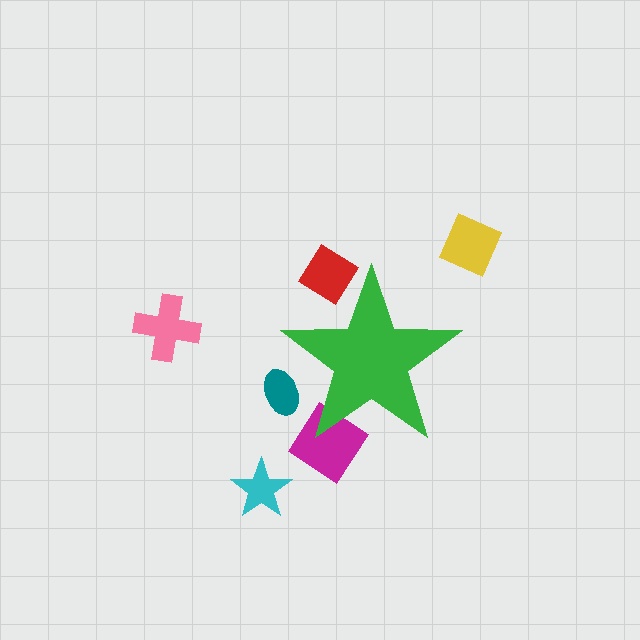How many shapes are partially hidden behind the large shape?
3 shapes are partially hidden.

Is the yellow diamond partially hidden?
No, the yellow diamond is fully visible.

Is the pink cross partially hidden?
No, the pink cross is fully visible.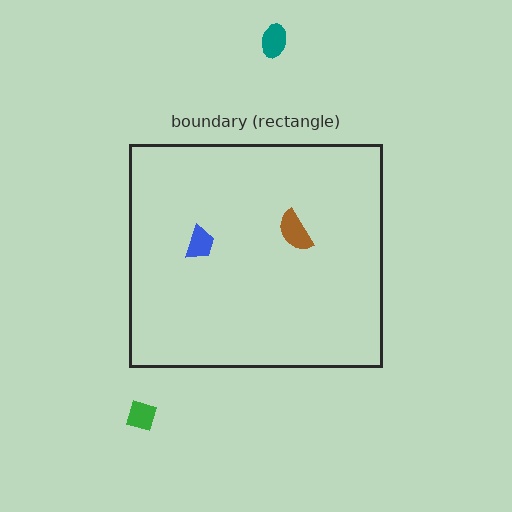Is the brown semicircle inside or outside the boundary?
Inside.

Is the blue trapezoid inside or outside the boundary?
Inside.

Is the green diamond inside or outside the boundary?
Outside.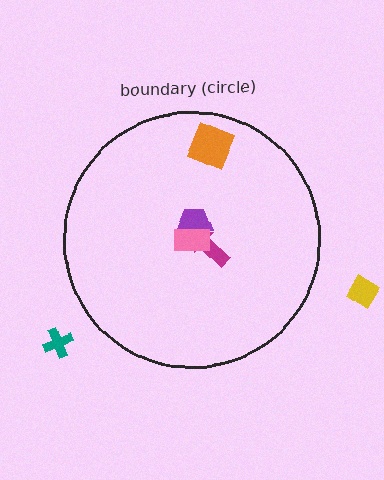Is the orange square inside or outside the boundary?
Inside.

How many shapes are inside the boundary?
4 inside, 2 outside.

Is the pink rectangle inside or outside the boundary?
Inside.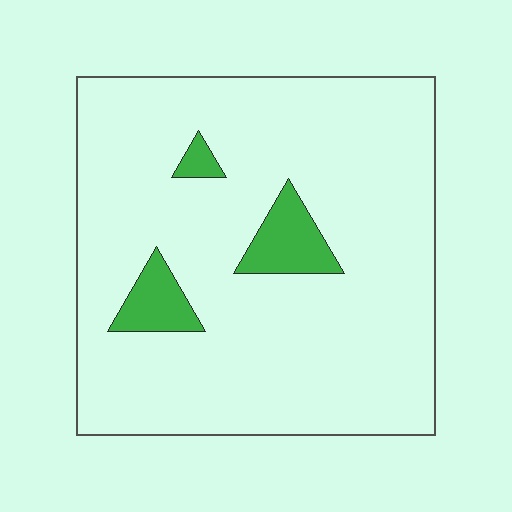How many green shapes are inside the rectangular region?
3.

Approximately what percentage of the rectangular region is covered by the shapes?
Approximately 10%.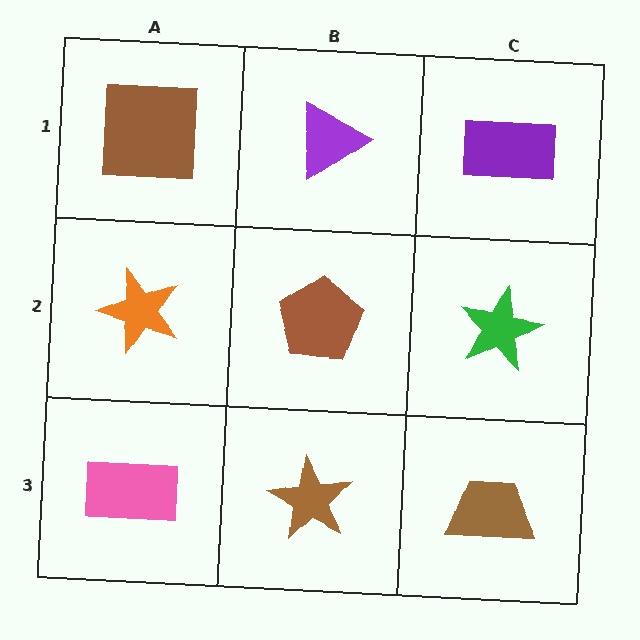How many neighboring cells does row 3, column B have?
3.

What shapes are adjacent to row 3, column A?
An orange star (row 2, column A), a brown star (row 3, column B).